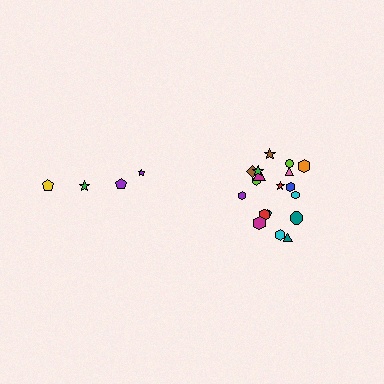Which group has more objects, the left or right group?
The right group.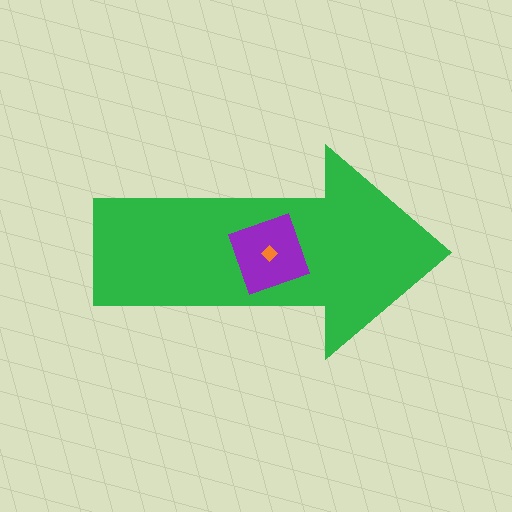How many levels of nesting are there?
3.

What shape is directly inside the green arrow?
The purple square.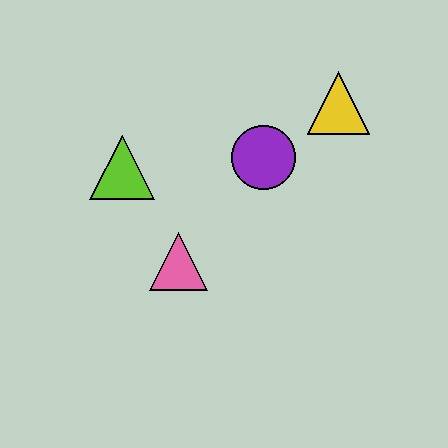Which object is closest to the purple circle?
The yellow triangle is closest to the purple circle.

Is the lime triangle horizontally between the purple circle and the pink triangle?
No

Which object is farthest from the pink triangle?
The yellow triangle is farthest from the pink triangle.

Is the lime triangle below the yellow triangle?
Yes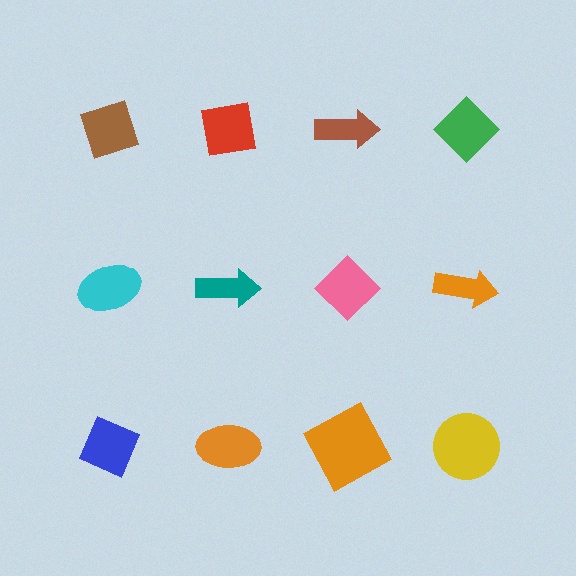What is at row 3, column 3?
An orange square.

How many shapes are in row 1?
4 shapes.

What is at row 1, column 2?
A red square.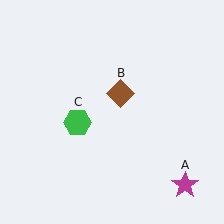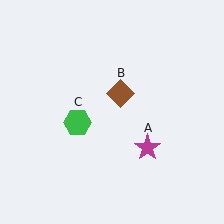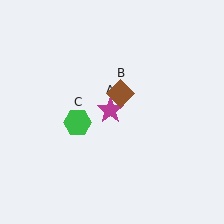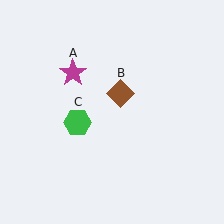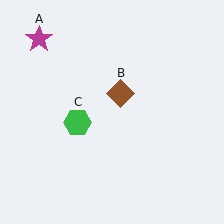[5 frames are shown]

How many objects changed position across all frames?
1 object changed position: magenta star (object A).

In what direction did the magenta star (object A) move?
The magenta star (object A) moved up and to the left.